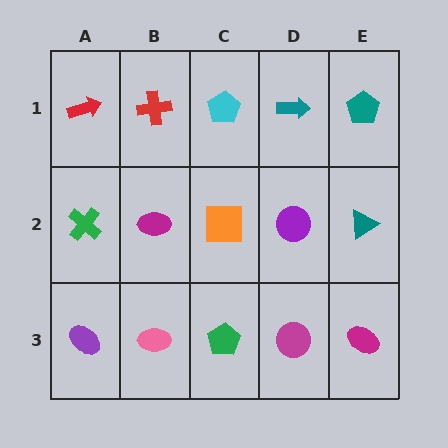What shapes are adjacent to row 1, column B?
A magenta ellipse (row 2, column B), a red arrow (row 1, column A), a cyan pentagon (row 1, column C).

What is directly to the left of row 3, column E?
A magenta circle.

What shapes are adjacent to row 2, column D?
A teal arrow (row 1, column D), a magenta circle (row 3, column D), an orange square (row 2, column C), a teal triangle (row 2, column E).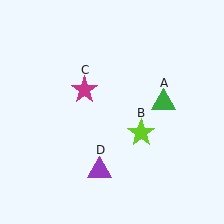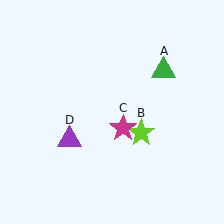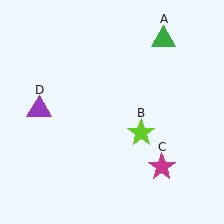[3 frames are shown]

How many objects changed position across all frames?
3 objects changed position: green triangle (object A), magenta star (object C), purple triangle (object D).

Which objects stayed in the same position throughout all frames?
Lime star (object B) remained stationary.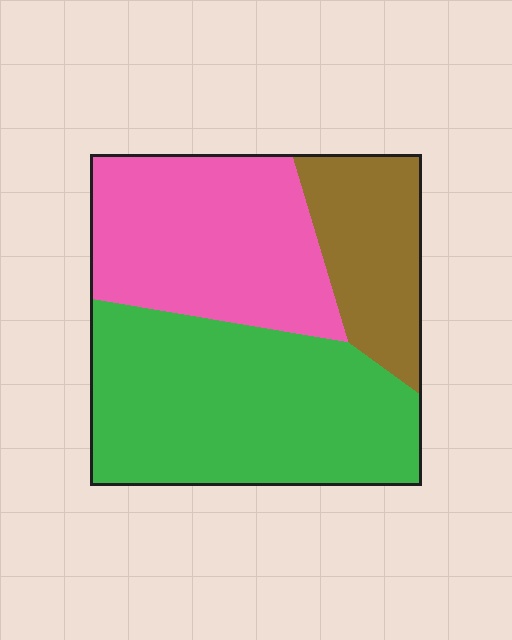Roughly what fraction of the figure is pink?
Pink covers about 35% of the figure.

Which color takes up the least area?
Brown, at roughly 20%.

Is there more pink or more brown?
Pink.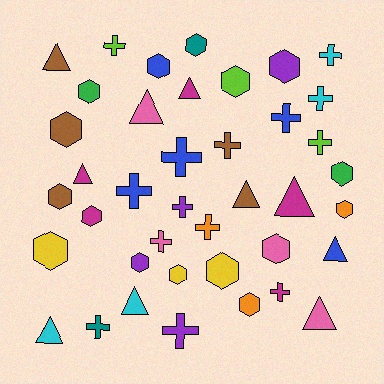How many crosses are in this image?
There are 14 crosses.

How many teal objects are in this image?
There are 2 teal objects.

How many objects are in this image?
There are 40 objects.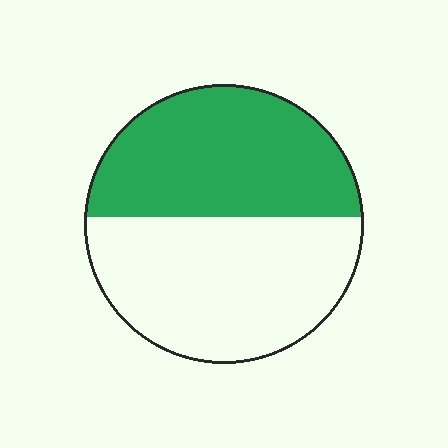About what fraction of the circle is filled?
About one half (1/2).